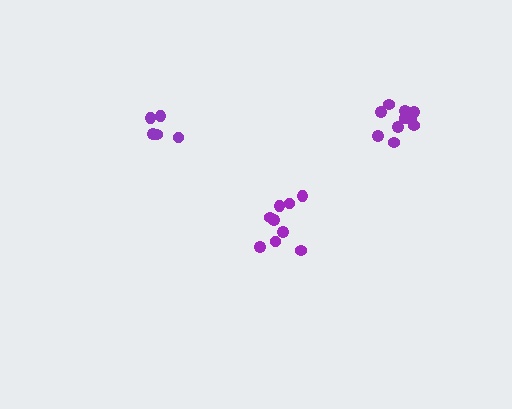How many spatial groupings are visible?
There are 3 spatial groupings.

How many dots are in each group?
Group 1: 9 dots, Group 2: 5 dots, Group 3: 10 dots (24 total).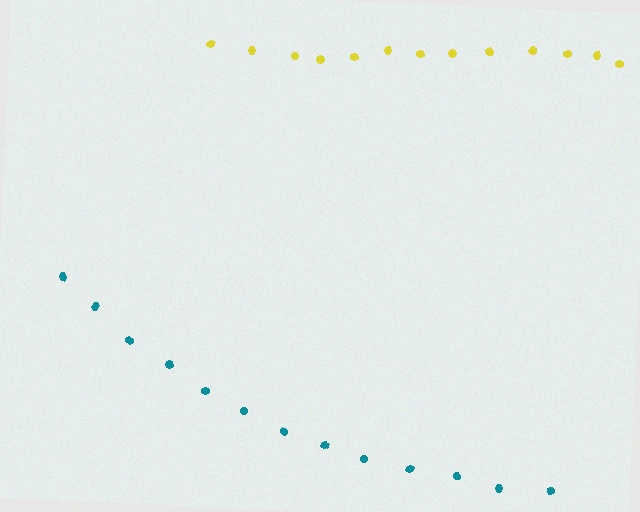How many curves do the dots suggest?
There are 2 distinct paths.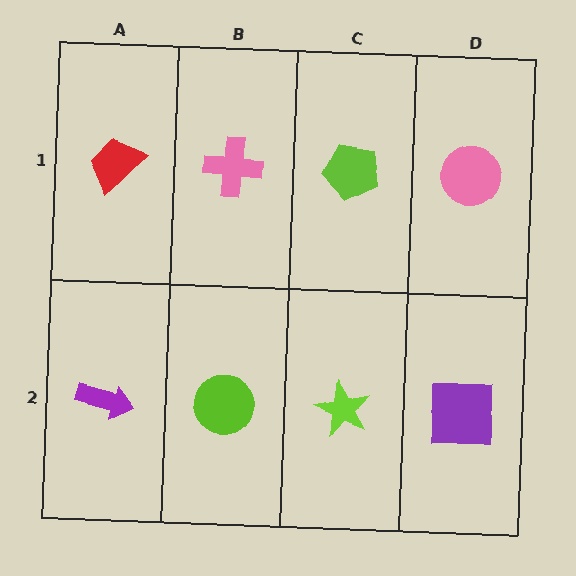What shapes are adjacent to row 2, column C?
A lime pentagon (row 1, column C), a lime circle (row 2, column B), a purple square (row 2, column D).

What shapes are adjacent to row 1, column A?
A purple arrow (row 2, column A), a pink cross (row 1, column B).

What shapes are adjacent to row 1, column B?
A lime circle (row 2, column B), a red trapezoid (row 1, column A), a lime pentagon (row 1, column C).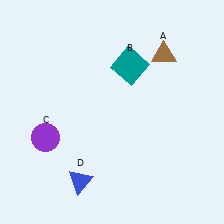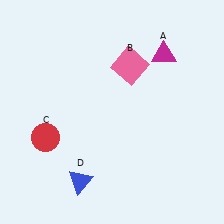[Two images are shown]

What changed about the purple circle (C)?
In Image 1, C is purple. In Image 2, it changed to red.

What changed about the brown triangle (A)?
In Image 1, A is brown. In Image 2, it changed to magenta.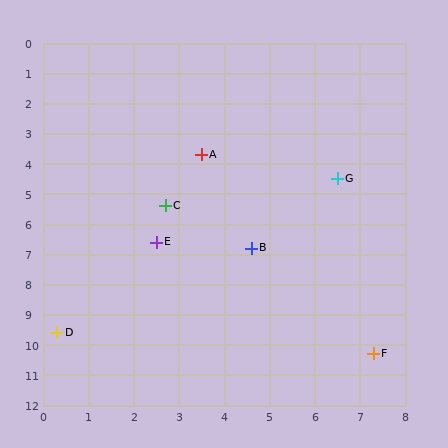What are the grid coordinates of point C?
Point C is at approximately (2.7, 5.4).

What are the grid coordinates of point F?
Point F is at approximately (7.3, 10.3).